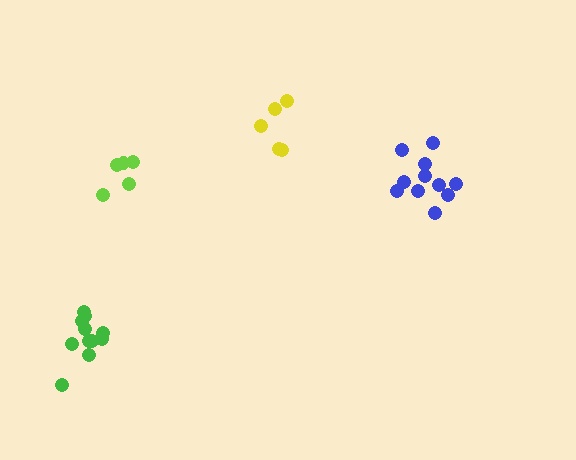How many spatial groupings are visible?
There are 4 spatial groupings.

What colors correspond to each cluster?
The clusters are colored: yellow, blue, green, lime.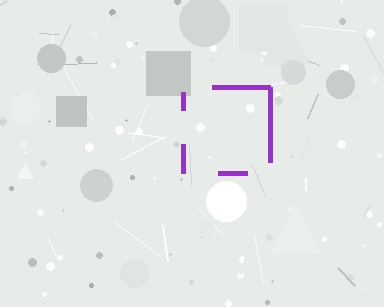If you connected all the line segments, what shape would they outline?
They would outline a square.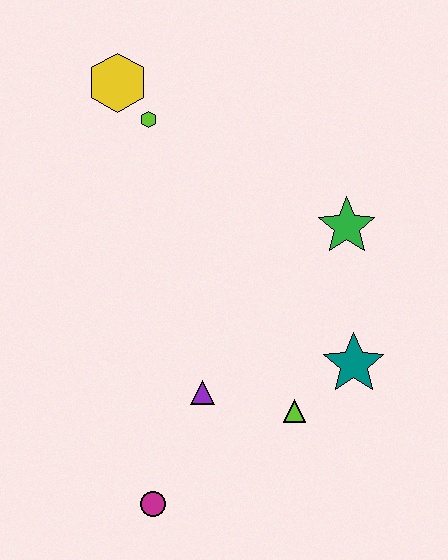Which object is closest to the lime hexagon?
The yellow hexagon is closest to the lime hexagon.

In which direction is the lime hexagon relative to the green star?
The lime hexagon is to the left of the green star.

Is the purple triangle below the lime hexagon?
Yes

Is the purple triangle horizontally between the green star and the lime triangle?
No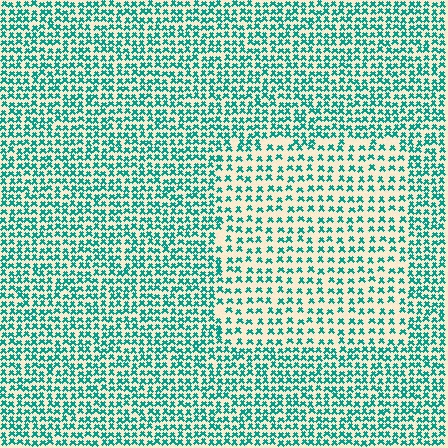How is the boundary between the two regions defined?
The boundary is defined by a change in element density (approximately 1.8x ratio). All elements are the same color, size, and shape.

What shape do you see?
I see a rectangle.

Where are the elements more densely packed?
The elements are more densely packed outside the rectangle boundary.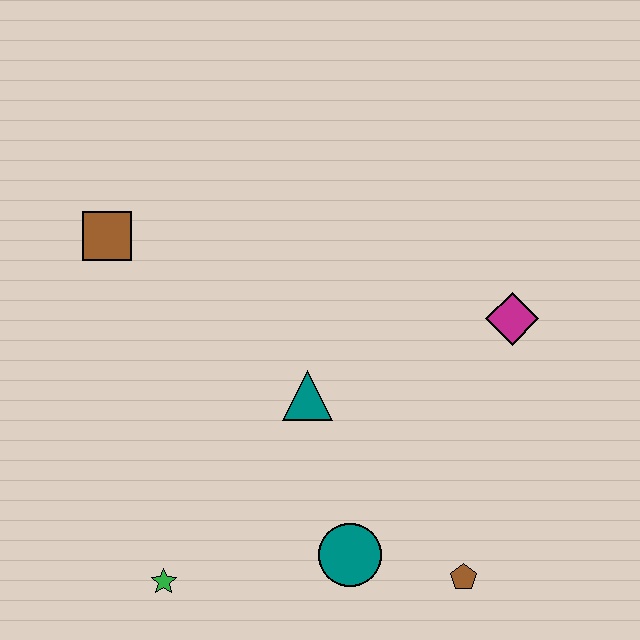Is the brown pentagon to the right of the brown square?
Yes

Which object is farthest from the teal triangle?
The brown square is farthest from the teal triangle.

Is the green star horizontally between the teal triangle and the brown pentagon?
No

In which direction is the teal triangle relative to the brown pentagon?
The teal triangle is above the brown pentagon.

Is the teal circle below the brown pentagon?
No